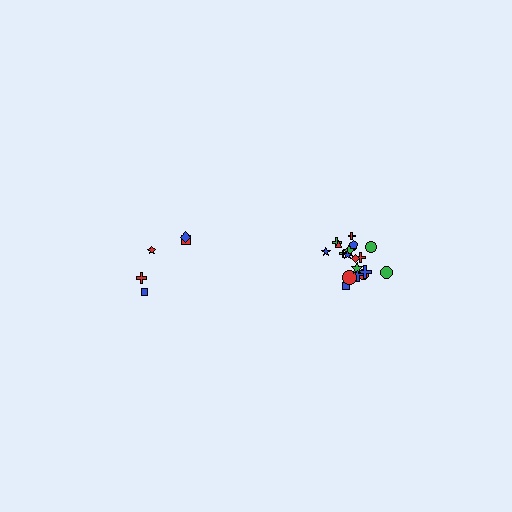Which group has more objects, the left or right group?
The right group.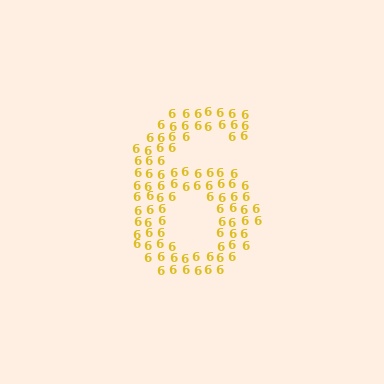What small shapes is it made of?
It is made of small digit 6's.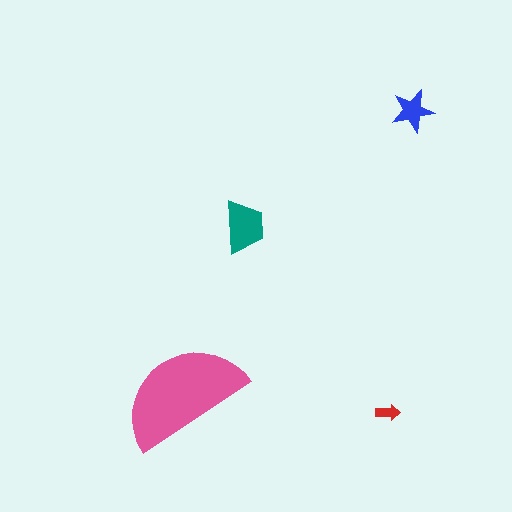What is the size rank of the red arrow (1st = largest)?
4th.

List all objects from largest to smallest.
The pink semicircle, the teal trapezoid, the blue star, the red arrow.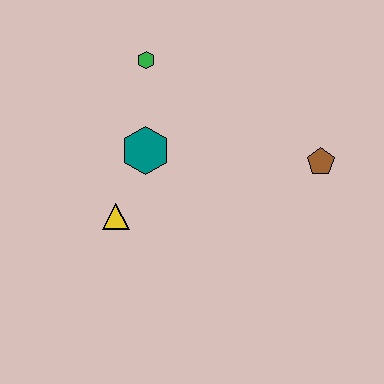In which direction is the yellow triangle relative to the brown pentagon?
The yellow triangle is to the left of the brown pentagon.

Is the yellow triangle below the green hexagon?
Yes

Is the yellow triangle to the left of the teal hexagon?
Yes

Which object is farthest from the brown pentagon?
The yellow triangle is farthest from the brown pentagon.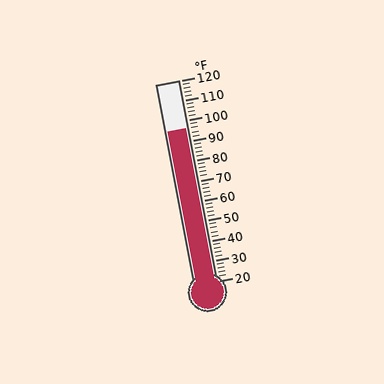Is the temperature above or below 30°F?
The temperature is above 30°F.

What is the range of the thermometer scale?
The thermometer scale ranges from 20°F to 120°F.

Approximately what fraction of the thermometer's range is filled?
The thermometer is filled to approximately 75% of its range.